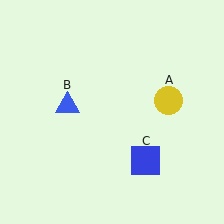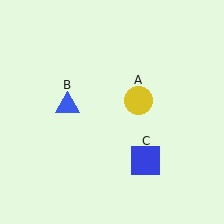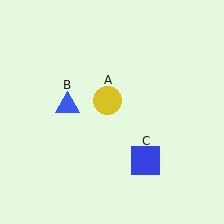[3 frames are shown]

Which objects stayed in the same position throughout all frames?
Blue triangle (object B) and blue square (object C) remained stationary.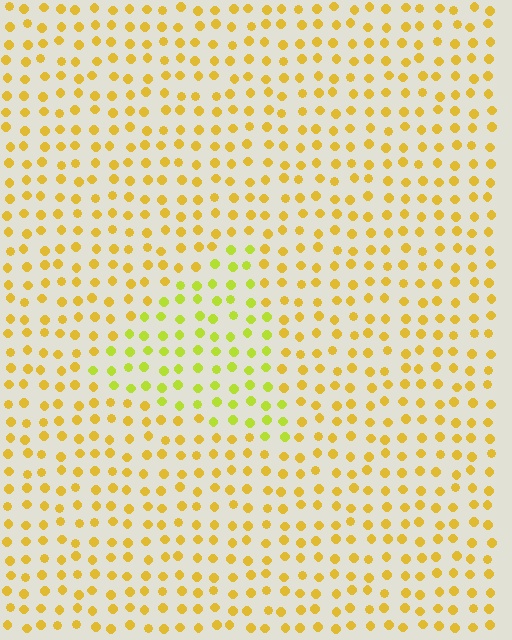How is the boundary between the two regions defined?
The boundary is defined purely by a slight shift in hue (about 29 degrees). Spacing, size, and orientation are identical on both sides.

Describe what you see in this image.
The image is filled with small yellow elements in a uniform arrangement. A triangle-shaped region is visible where the elements are tinted to a slightly different hue, forming a subtle color boundary.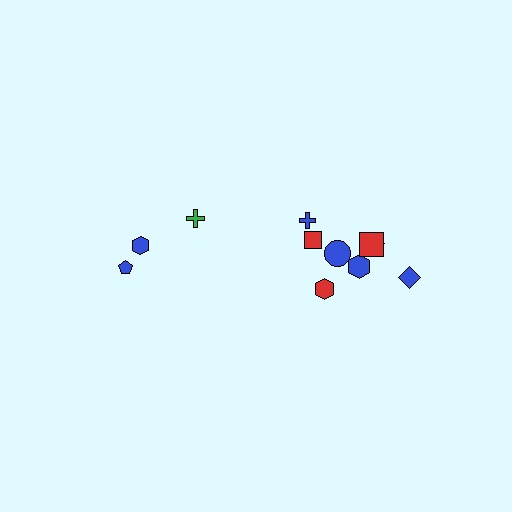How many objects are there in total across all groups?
There are 11 objects.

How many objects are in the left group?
There are 3 objects.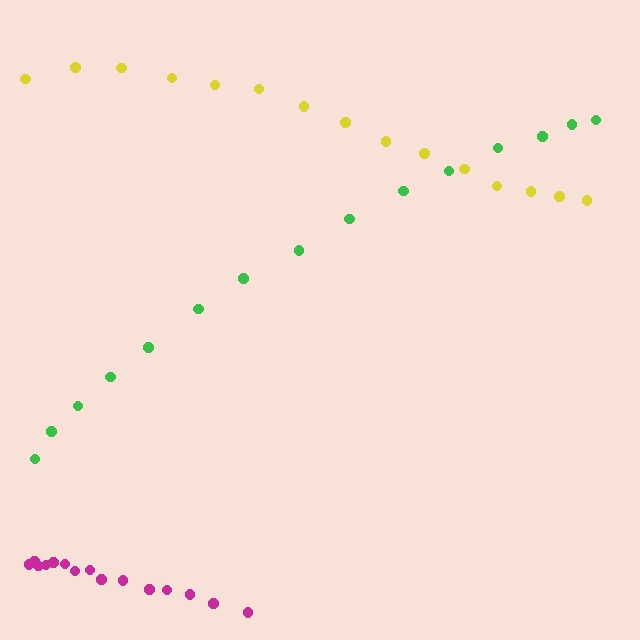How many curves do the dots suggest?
There are 3 distinct paths.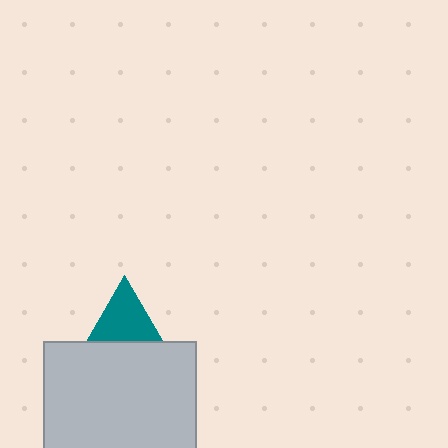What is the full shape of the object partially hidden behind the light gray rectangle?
The partially hidden object is a teal triangle.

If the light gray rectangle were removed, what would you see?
You would see the complete teal triangle.